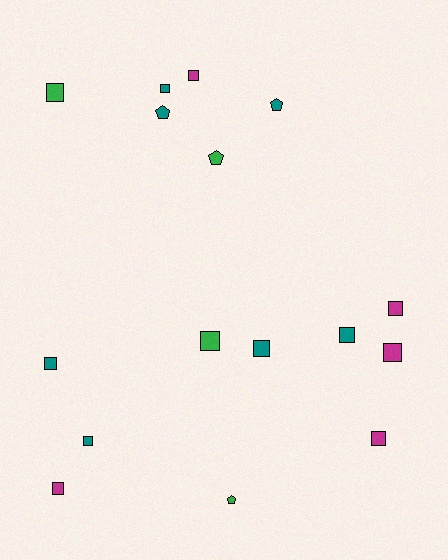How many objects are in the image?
There are 16 objects.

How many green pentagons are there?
There are 2 green pentagons.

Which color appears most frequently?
Teal, with 7 objects.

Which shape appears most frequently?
Square, with 12 objects.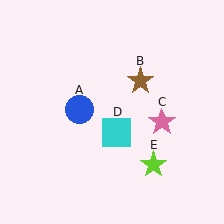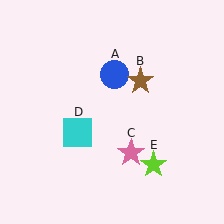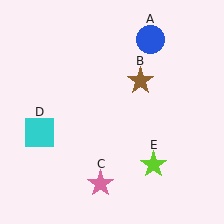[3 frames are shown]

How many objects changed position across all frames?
3 objects changed position: blue circle (object A), pink star (object C), cyan square (object D).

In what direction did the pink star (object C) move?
The pink star (object C) moved down and to the left.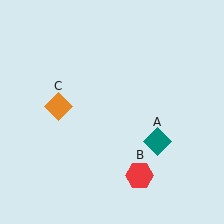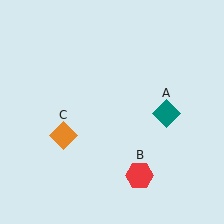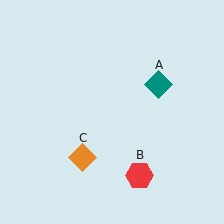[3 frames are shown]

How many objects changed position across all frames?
2 objects changed position: teal diamond (object A), orange diamond (object C).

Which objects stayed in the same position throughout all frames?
Red hexagon (object B) remained stationary.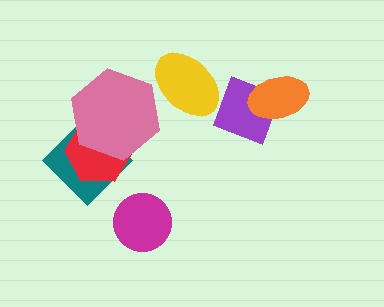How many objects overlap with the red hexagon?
2 objects overlap with the red hexagon.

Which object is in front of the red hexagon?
The pink hexagon is in front of the red hexagon.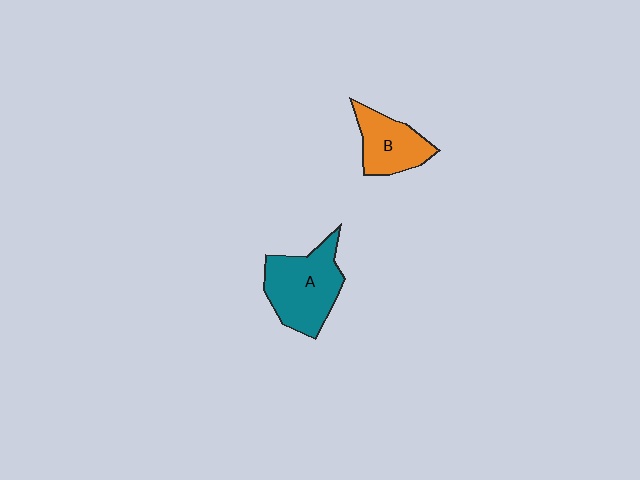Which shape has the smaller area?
Shape B (orange).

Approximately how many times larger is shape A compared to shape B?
Approximately 1.5 times.